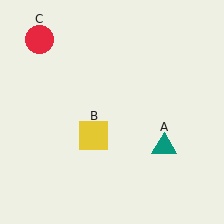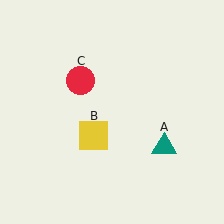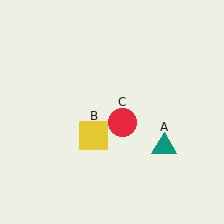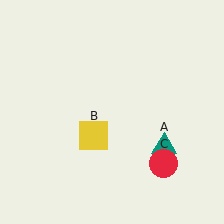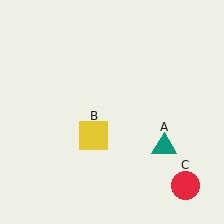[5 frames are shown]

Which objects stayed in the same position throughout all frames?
Teal triangle (object A) and yellow square (object B) remained stationary.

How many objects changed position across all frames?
1 object changed position: red circle (object C).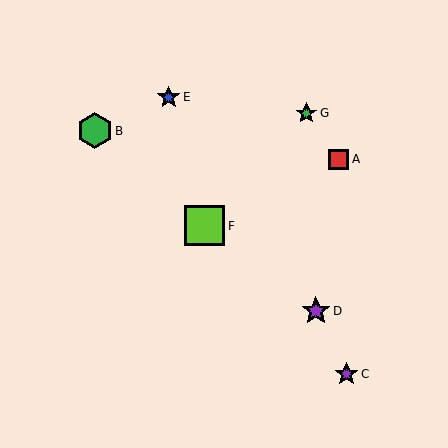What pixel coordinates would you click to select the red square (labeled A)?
Click at (338, 159) to select the red square A.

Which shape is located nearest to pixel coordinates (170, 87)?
The blue star (labeled E) at (169, 97) is nearest to that location.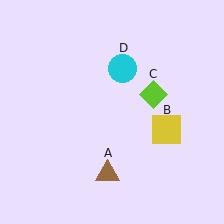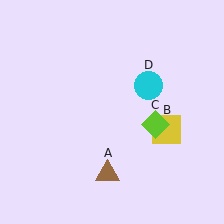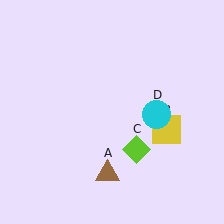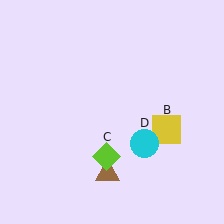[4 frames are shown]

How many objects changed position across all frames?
2 objects changed position: lime diamond (object C), cyan circle (object D).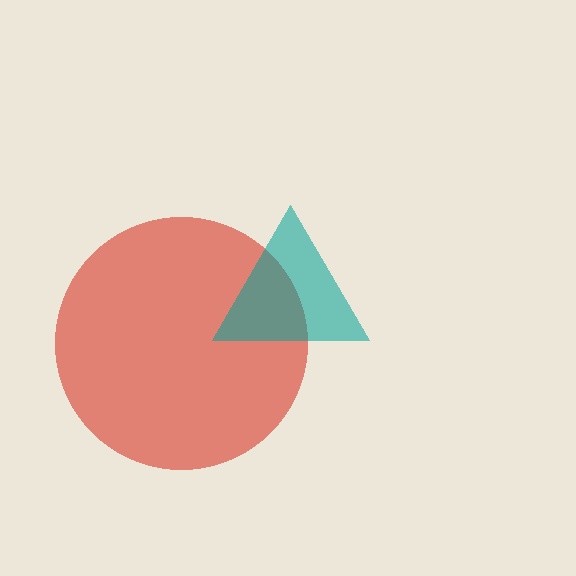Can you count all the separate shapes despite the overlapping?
Yes, there are 2 separate shapes.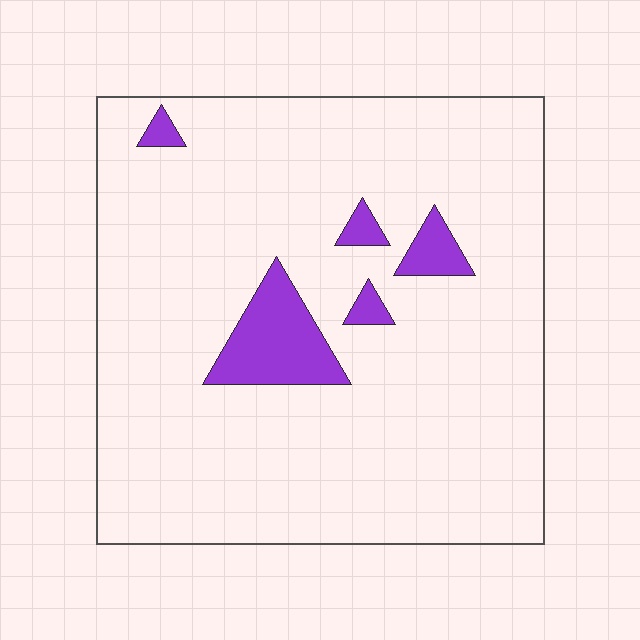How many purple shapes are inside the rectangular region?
5.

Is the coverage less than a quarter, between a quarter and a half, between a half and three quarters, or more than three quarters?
Less than a quarter.